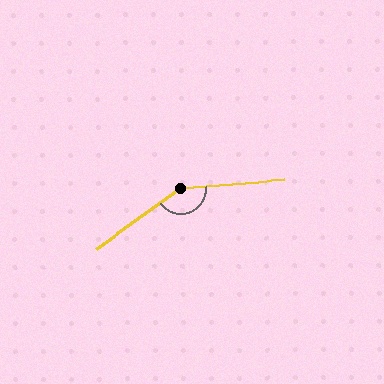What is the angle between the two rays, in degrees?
Approximately 149 degrees.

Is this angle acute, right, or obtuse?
It is obtuse.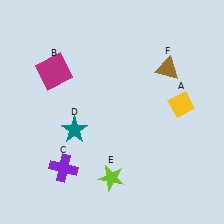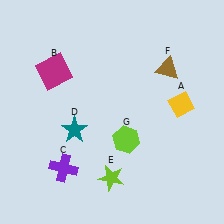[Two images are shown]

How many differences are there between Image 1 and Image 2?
There is 1 difference between the two images.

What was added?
A lime hexagon (G) was added in Image 2.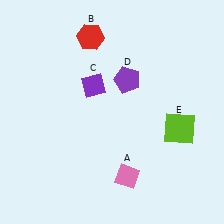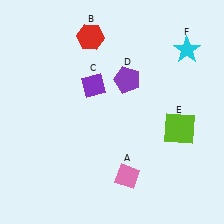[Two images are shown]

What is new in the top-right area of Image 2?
A cyan star (F) was added in the top-right area of Image 2.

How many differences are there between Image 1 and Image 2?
There is 1 difference between the two images.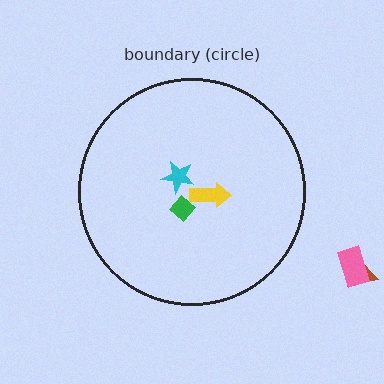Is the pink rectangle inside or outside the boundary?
Outside.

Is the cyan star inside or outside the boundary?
Inside.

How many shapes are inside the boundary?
3 inside, 2 outside.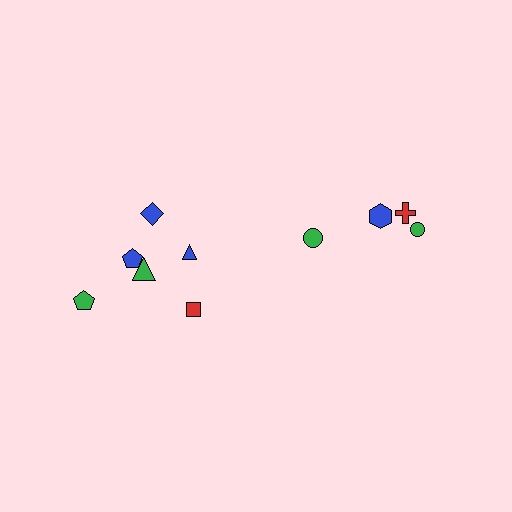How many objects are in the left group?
There are 6 objects.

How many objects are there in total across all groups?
There are 10 objects.